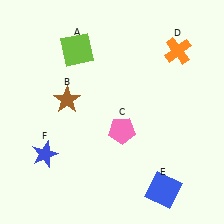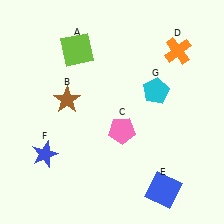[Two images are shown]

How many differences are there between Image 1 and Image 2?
There is 1 difference between the two images.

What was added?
A cyan pentagon (G) was added in Image 2.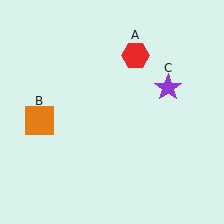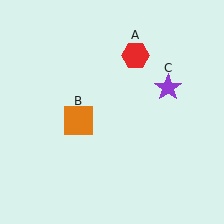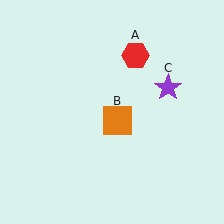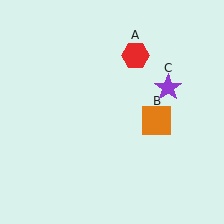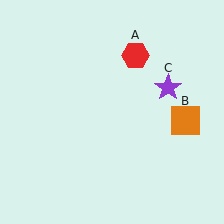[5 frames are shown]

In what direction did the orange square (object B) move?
The orange square (object B) moved right.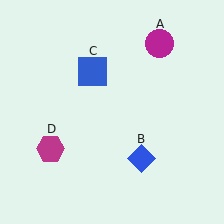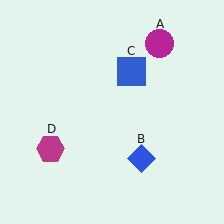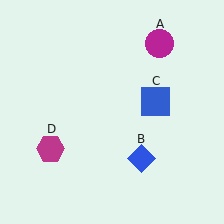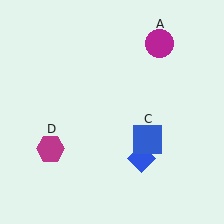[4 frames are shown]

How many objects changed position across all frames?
1 object changed position: blue square (object C).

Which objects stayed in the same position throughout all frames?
Magenta circle (object A) and blue diamond (object B) and magenta hexagon (object D) remained stationary.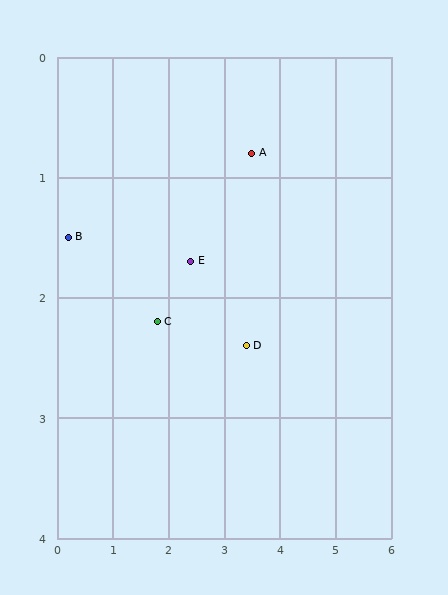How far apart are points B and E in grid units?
Points B and E are about 2.2 grid units apart.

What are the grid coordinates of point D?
Point D is at approximately (3.4, 2.4).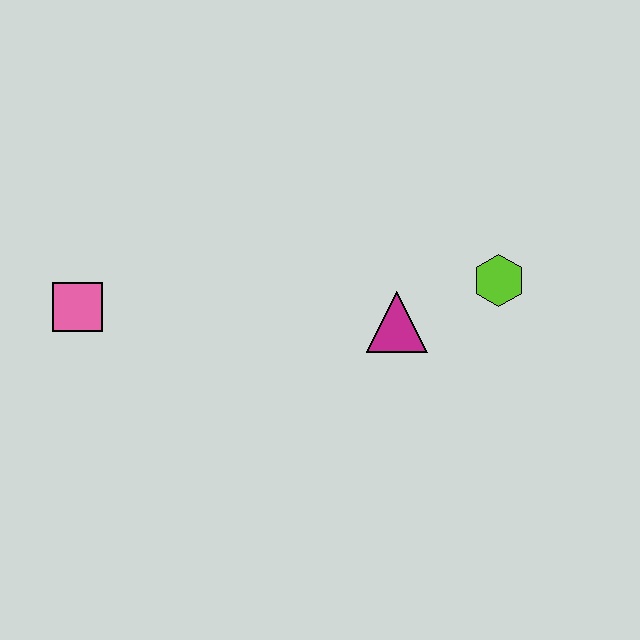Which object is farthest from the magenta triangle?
The pink square is farthest from the magenta triangle.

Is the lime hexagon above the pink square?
Yes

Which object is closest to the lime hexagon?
The magenta triangle is closest to the lime hexagon.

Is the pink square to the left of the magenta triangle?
Yes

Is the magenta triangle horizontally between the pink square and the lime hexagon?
Yes